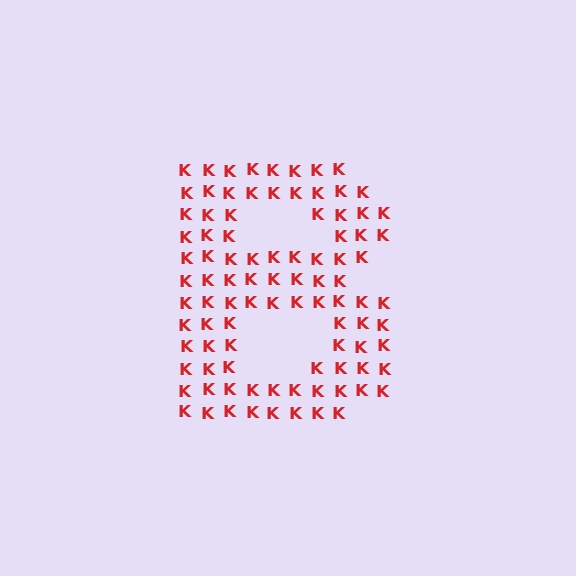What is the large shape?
The large shape is the letter B.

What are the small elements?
The small elements are letter K's.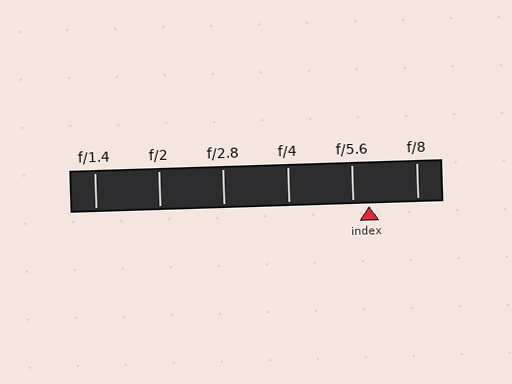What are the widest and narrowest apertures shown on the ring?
The widest aperture shown is f/1.4 and the narrowest is f/8.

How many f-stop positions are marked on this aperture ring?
There are 6 f-stop positions marked.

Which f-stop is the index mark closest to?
The index mark is closest to f/5.6.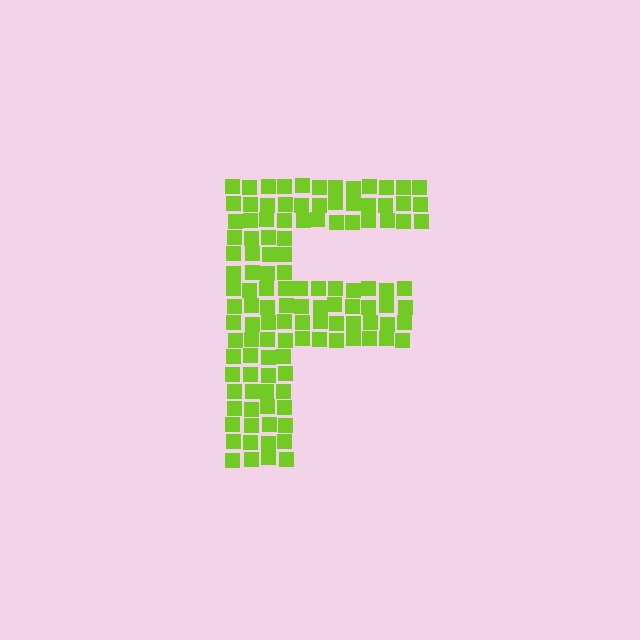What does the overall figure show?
The overall figure shows the letter F.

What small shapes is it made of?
It is made of small squares.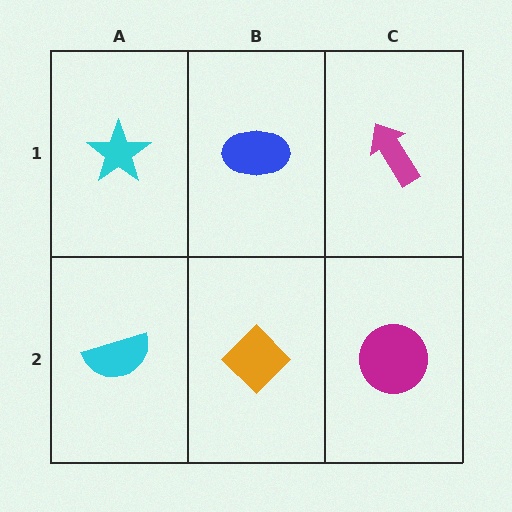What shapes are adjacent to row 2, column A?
A cyan star (row 1, column A), an orange diamond (row 2, column B).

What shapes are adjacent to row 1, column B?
An orange diamond (row 2, column B), a cyan star (row 1, column A), a magenta arrow (row 1, column C).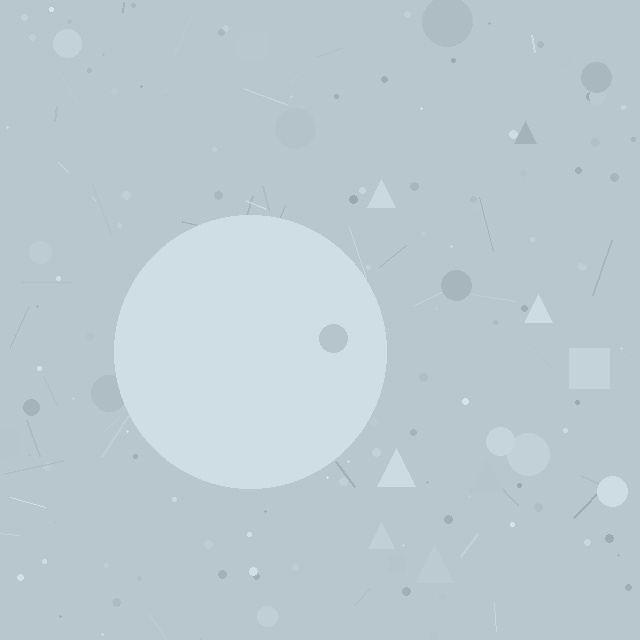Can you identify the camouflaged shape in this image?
The camouflaged shape is a circle.